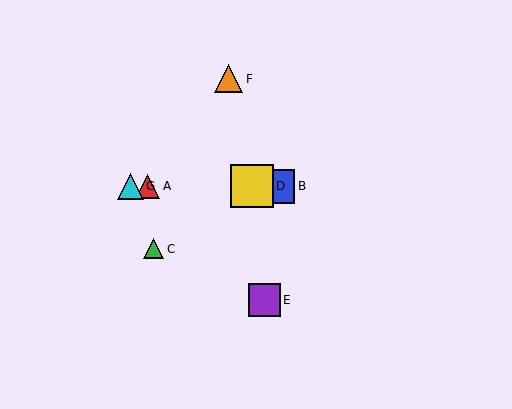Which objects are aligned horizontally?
Objects A, B, D, G are aligned horizontally.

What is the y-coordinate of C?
Object C is at y≈249.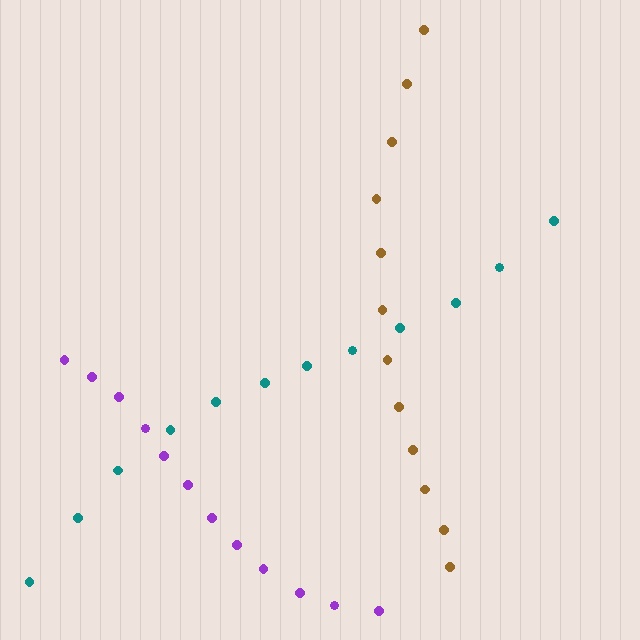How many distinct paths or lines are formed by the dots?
There are 3 distinct paths.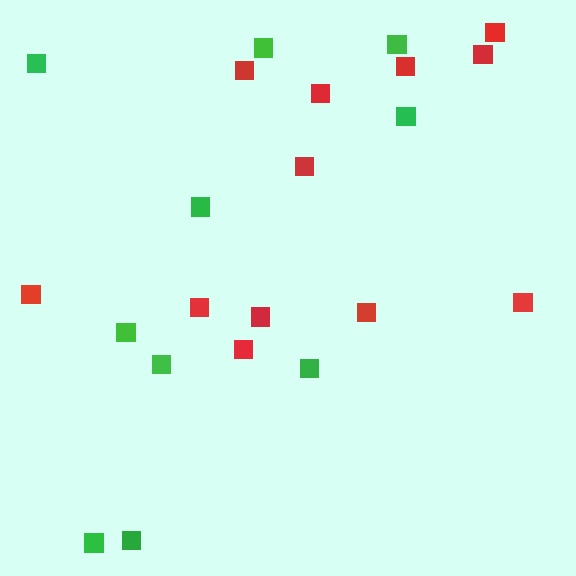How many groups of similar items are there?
There are 2 groups: one group of green squares (10) and one group of red squares (12).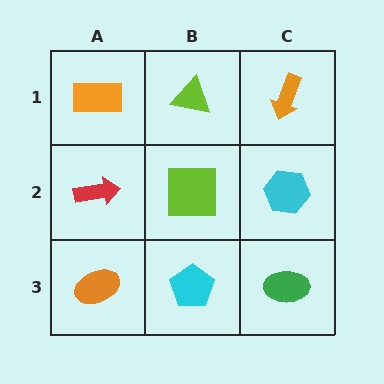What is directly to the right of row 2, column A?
A lime square.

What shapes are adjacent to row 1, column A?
A red arrow (row 2, column A), a lime triangle (row 1, column B).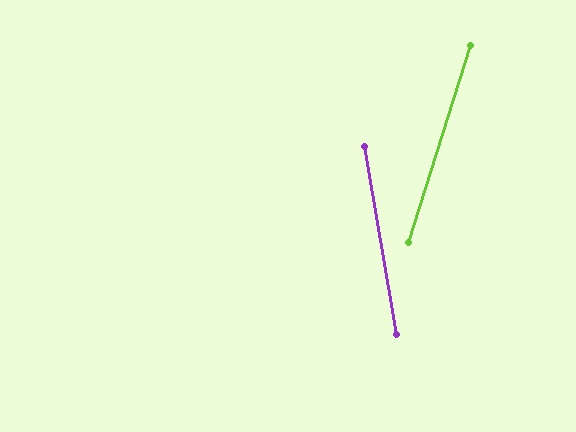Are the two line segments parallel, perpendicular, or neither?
Neither parallel nor perpendicular — they differ by about 27°.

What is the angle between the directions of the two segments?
Approximately 27 degrees.